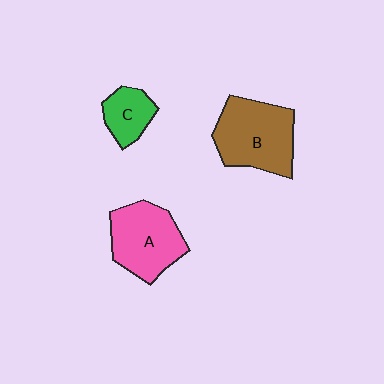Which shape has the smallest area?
Shape C (green).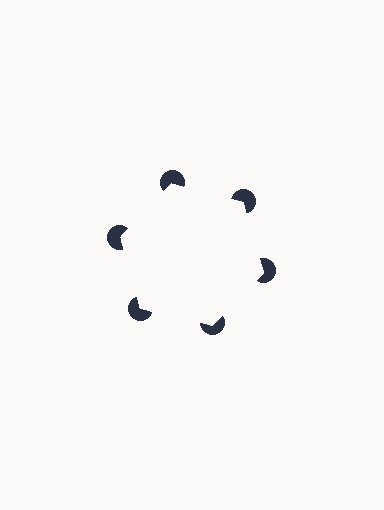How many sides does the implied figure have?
6 sides.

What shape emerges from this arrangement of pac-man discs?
An illusory hexagon — its edges are inferred from the aligned wedge cuts in the pac-man discs, not physically drawn.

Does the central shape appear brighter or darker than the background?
It typically appears slightly brighter than the background, even though no actual brightness change is drawn.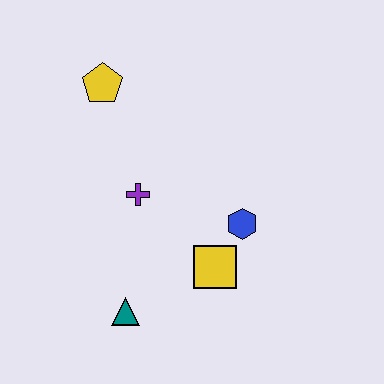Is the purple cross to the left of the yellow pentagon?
No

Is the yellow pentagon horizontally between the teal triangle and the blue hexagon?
No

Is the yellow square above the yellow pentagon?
No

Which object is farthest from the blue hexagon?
The yellow pentagon is farthest from the blue hexagon.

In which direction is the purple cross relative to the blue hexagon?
The purple cross is to the left of the blue hexagon.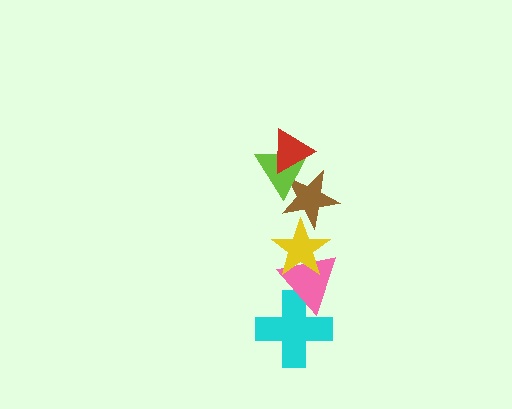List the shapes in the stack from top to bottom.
From top to bottom: the red triangle, the lime triangle, the brown star, the yellow star, the pink triangle, the cyan cross.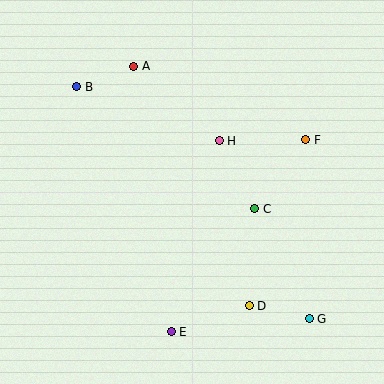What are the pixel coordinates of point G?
Point G is at (309, 319).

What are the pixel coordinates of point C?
Point C is at (255, 209).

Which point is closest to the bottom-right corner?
Point G is closest to the bottom-right corner.